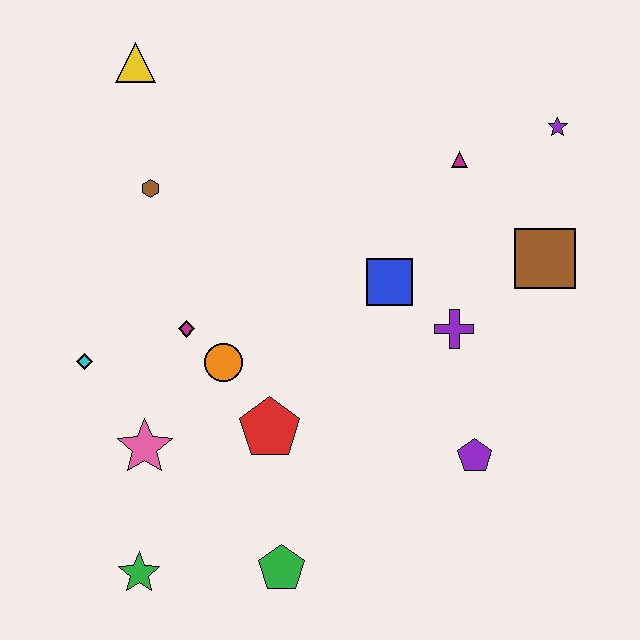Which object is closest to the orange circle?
The magenta diamond is closest to the orange circle.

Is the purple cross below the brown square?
Yes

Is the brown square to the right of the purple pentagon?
Yes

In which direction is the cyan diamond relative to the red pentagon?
The cyan diamond is to the left of the red pentagon.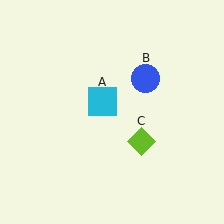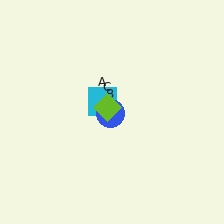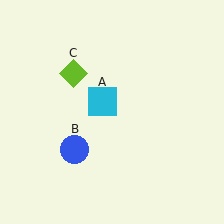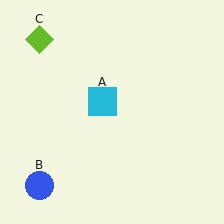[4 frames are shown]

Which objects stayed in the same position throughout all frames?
Cyan square (object A) remained stationary.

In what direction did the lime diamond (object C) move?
The lime diamond (object C) moved up and to the left.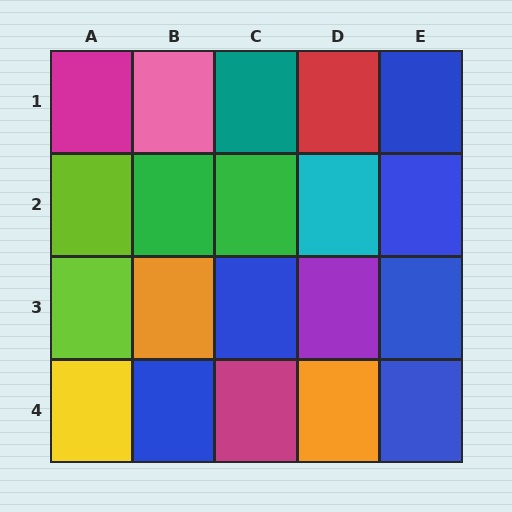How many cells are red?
1 cell is red.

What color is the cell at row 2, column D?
Cyan.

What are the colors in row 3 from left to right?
Lime, orange, blue, purple, blue.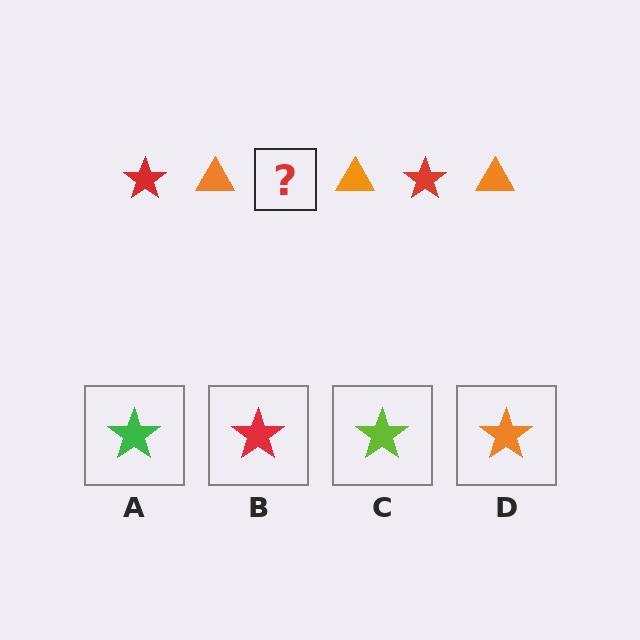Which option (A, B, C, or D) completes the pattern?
B.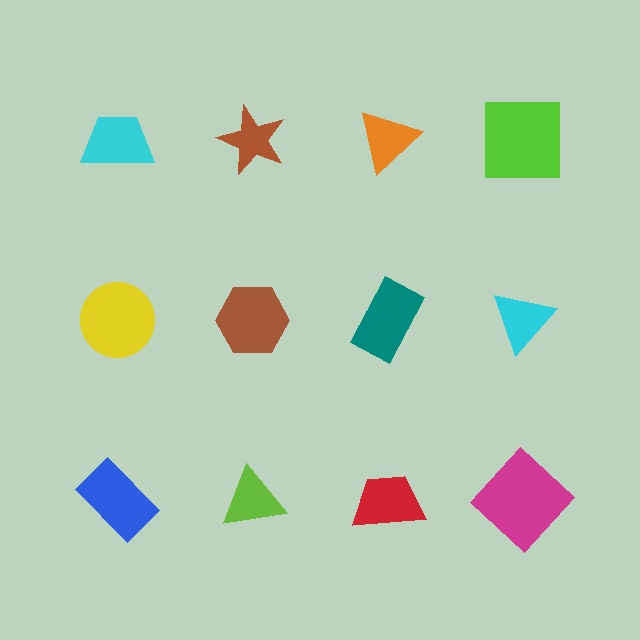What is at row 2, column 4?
A cyan triangle.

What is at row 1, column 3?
An orange triangle.